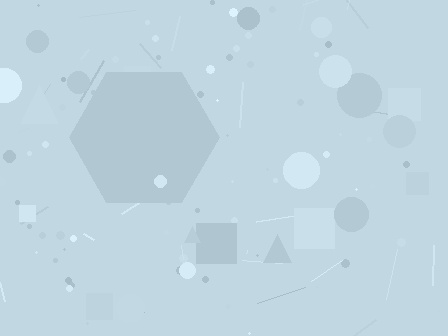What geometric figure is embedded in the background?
A hexagon is embedded in the background.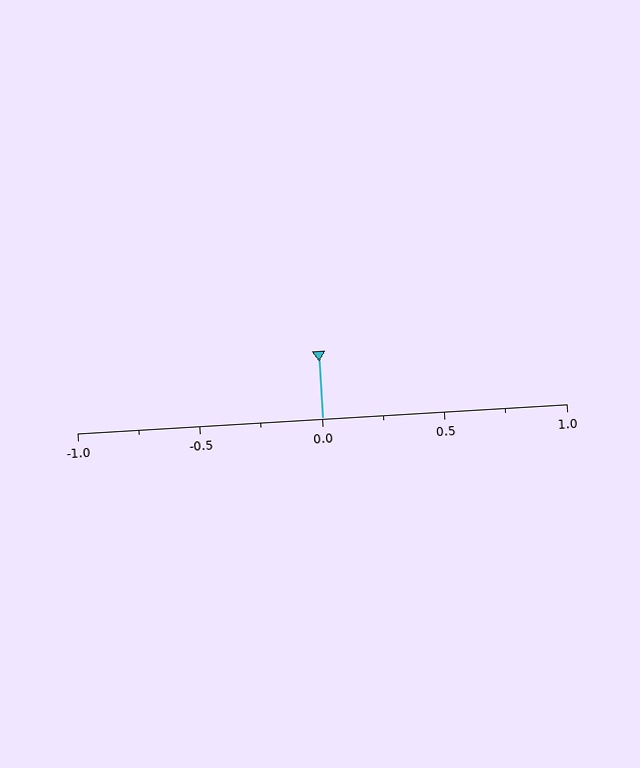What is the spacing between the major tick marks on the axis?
The major ticks are spaced 0.5 apart.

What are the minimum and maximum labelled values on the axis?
The axis runs from -1.0 to 1.0.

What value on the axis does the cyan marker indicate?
The marker indicates approximately 0.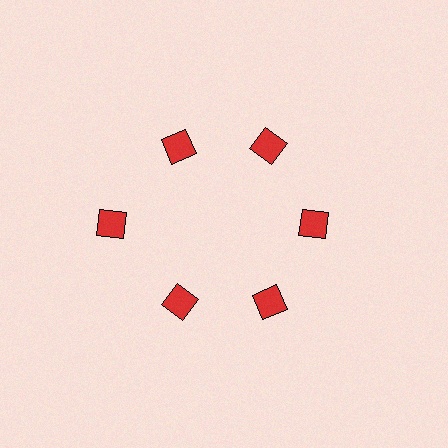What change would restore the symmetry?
The symmetry would be restored by moving it inward, back onto the ring so that all 6 squares sit at equal angles and equal distance from the center.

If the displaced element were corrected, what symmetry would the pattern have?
It would have 6-fold rotational symmetry — the pattern would map onto itself every 60 degrees.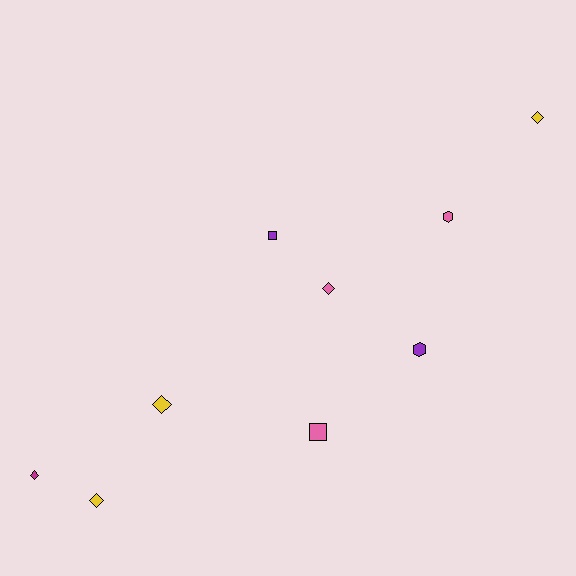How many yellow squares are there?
There are no yellow squares.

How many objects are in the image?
There are 9 objects.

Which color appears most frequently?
Pink, with 3 objects.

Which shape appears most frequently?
Diamond, with 5 objects.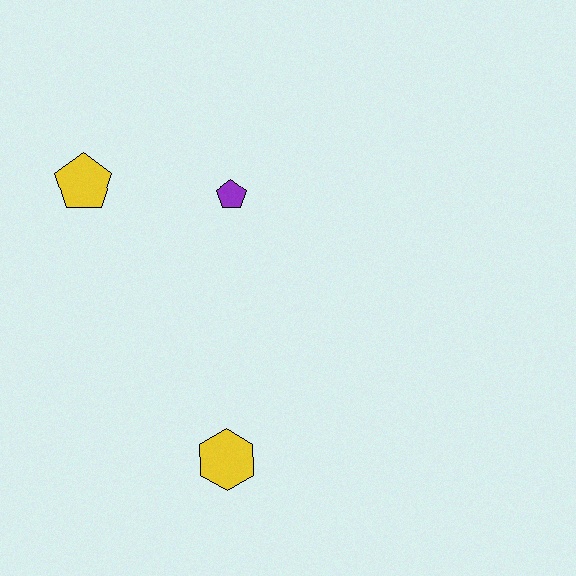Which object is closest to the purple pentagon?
The yellow pentagon is closest to the purple pentagon.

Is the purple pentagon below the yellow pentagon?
Yes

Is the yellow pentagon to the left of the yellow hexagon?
Yes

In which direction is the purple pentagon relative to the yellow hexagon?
The purple pentagon is above the yellow hexagon.